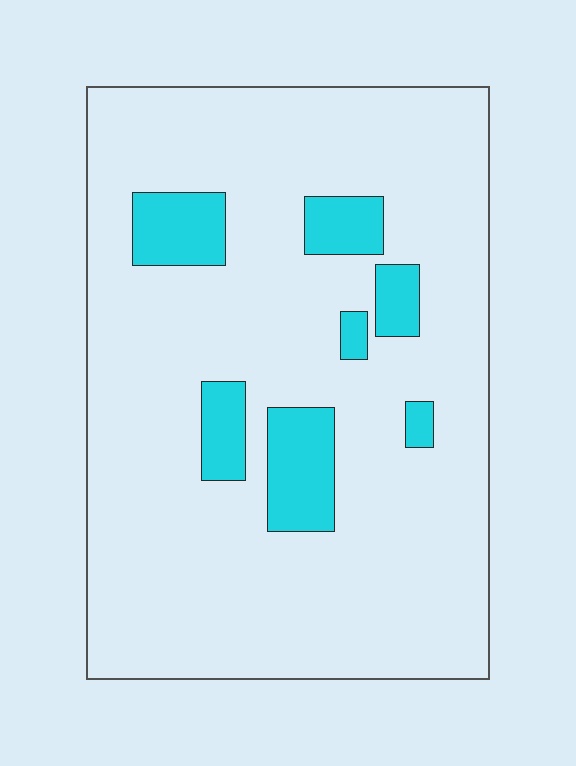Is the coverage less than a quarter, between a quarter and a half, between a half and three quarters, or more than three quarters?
Less than a quarter.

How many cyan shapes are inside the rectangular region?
7.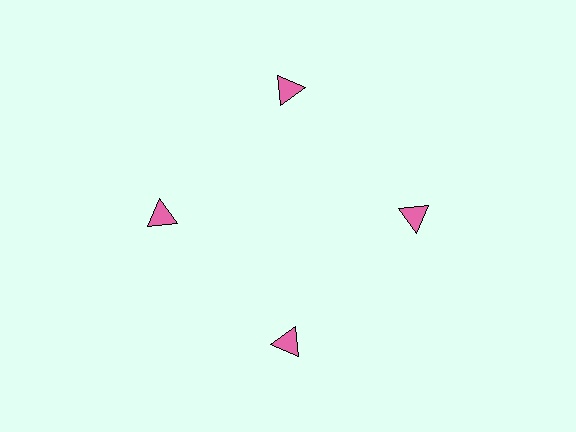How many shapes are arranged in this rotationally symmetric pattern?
There are 4 shapes, arranged in 4 groups of 1.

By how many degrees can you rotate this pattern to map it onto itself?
The pattern maps onto itself every 90 degrees of rotation.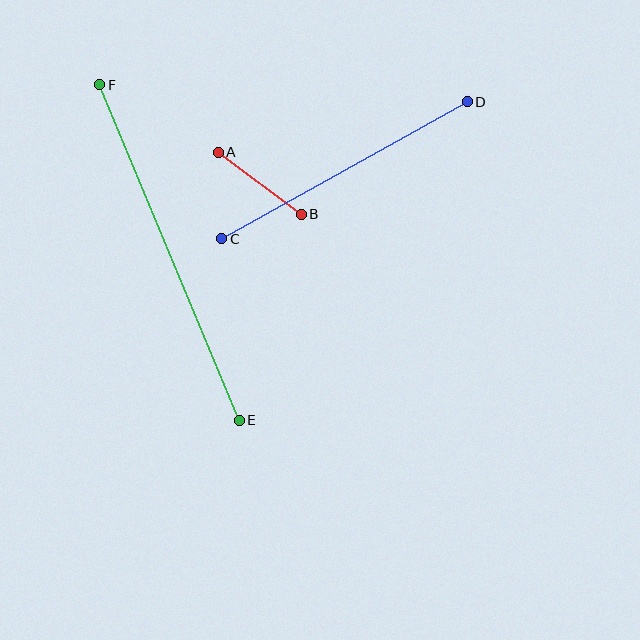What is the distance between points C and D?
The distance is approximately 281 pixels.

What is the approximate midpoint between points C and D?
The midpoint is at approximately (344, 170) pixels.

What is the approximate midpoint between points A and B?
The midpoint is at approximately (260, 183) pixels.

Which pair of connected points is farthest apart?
Points E and F are farthest apart.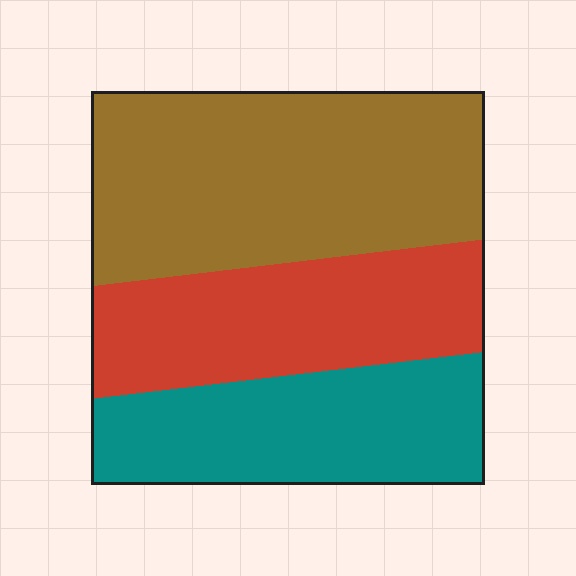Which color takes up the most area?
Brown, at roughly 45%.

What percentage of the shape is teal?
Teal covers around 30% of the shape.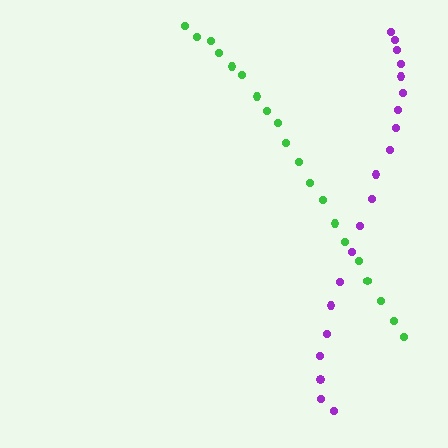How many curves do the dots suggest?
There are 2 distinct paths.